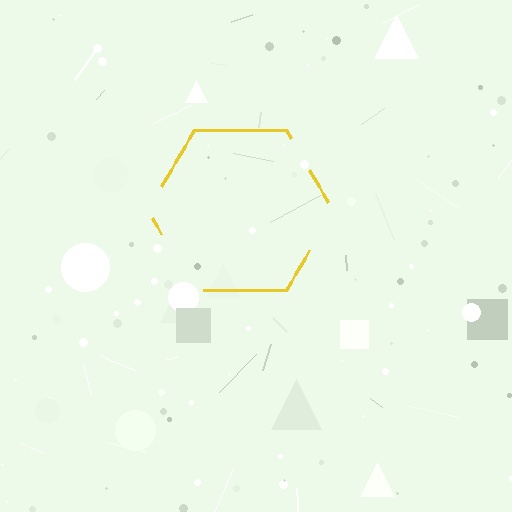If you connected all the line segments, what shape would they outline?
They would outline a hexagon.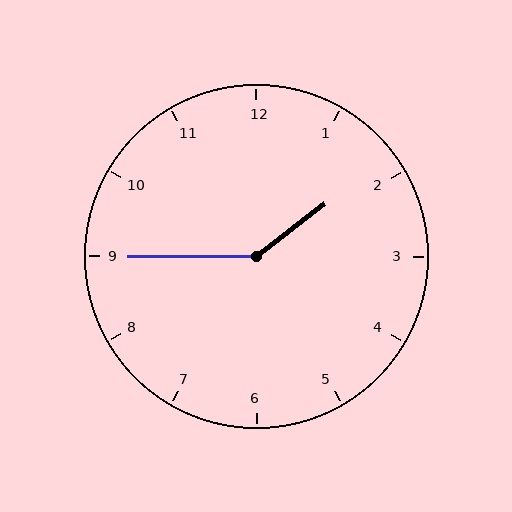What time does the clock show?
1:45.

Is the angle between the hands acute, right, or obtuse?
It is obtuse.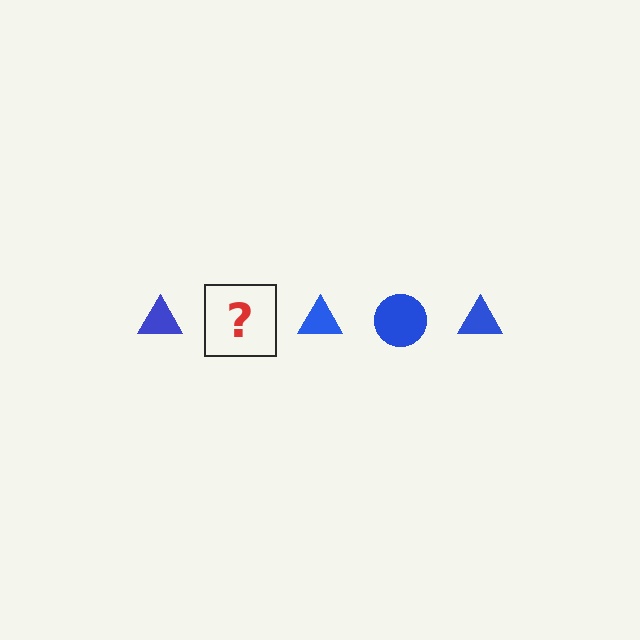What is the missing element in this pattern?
The missing element is a blue circle.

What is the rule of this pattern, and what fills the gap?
The rule is that the pattern cycles through triangle, circle shapes in blue. The gap should be filled with a blue circle.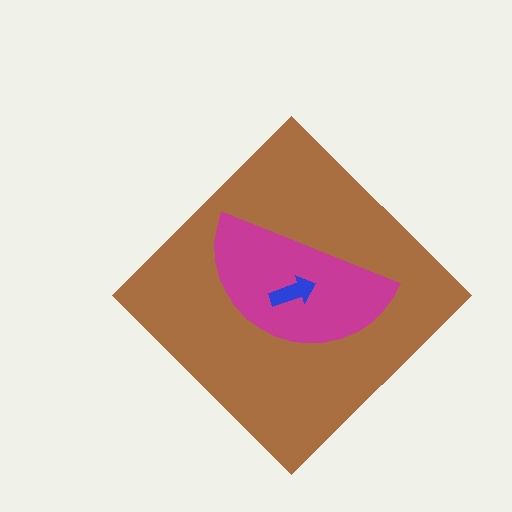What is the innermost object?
The blue arrow.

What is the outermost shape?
The brown diamond.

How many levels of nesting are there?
3.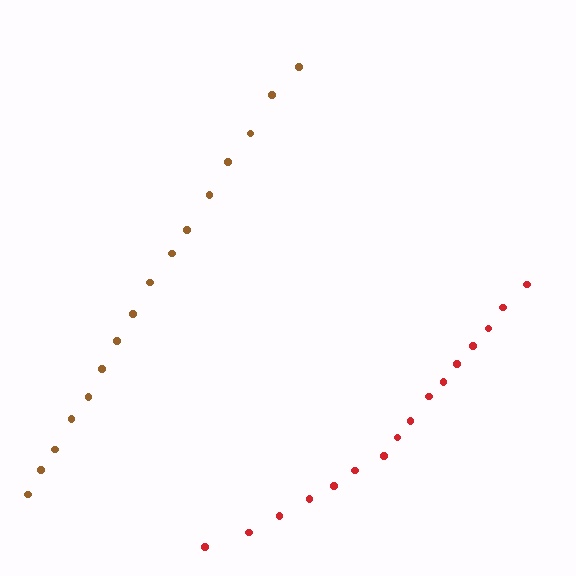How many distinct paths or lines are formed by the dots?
There are 2 distinct paths.